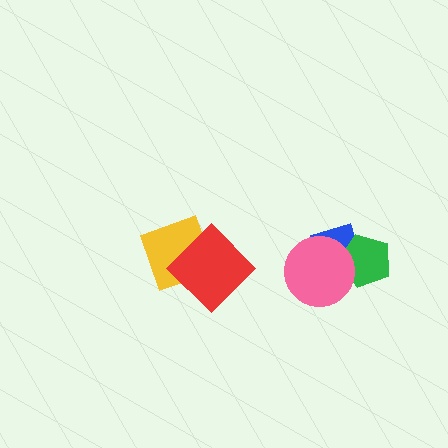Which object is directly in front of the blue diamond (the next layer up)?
The green pentagon is directly in front of the blue diamond.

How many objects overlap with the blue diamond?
2 objects overlap with the blue diamond.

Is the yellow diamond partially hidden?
Yes, it is partially covered by another shape.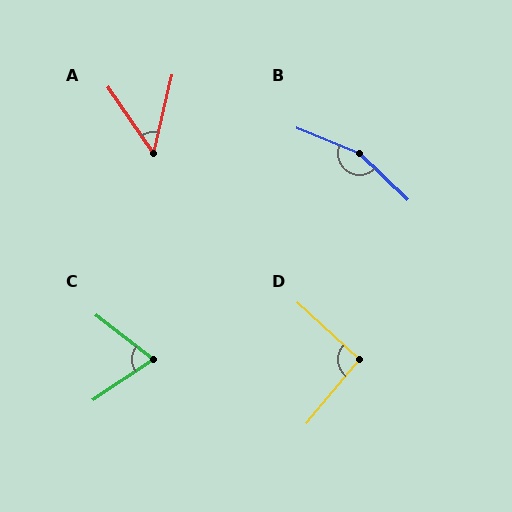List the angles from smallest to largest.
A (48°), C (71°), D (93°), B (158°).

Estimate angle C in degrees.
Approximately 71 degrees.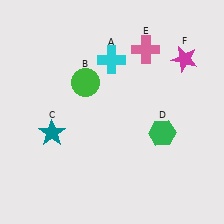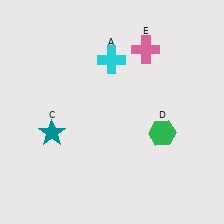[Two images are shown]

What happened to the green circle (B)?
The green circle (B) was removed in Image 2. It was in the top-left area of Image 1.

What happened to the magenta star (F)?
The magenta star (F) was removed in Image 2. It was in the top-right area of Image 1.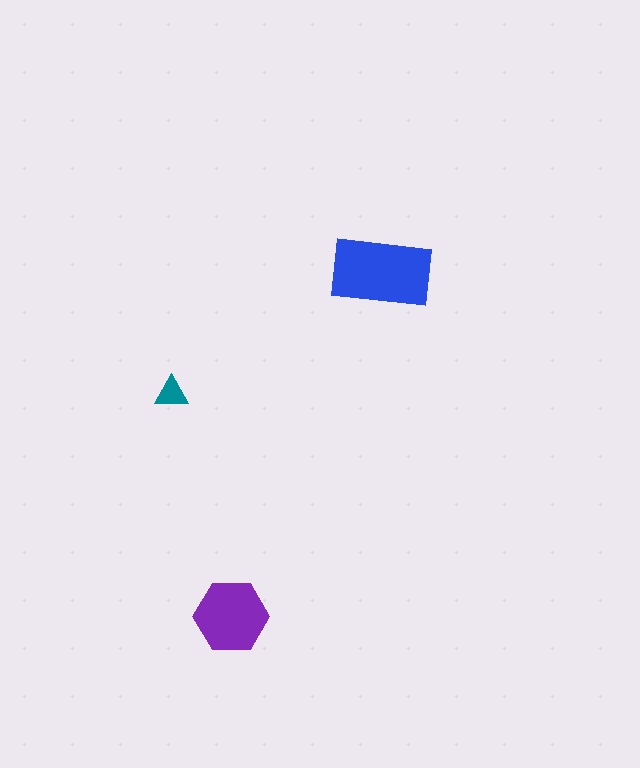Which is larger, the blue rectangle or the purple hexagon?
The blue rectangle.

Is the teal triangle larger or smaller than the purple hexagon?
Smaller.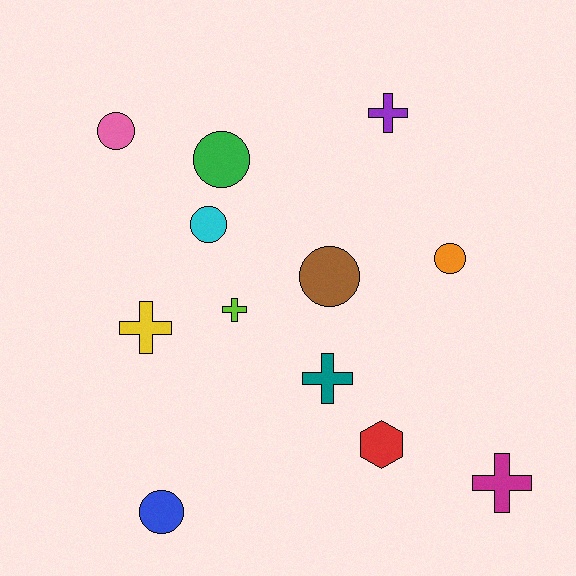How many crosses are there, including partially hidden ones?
There are 5 crosses.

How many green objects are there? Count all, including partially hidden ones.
There is 1 green object.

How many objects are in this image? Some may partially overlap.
There are 12 objects.